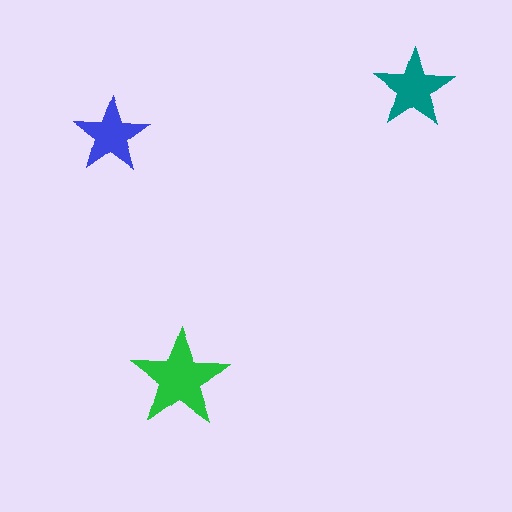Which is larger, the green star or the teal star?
The green one.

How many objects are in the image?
There are 3 objects in the image.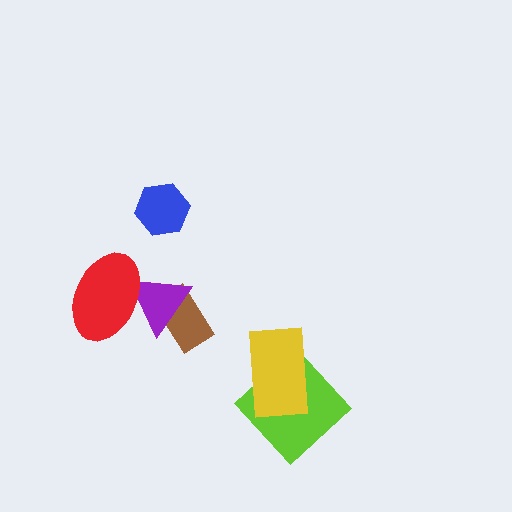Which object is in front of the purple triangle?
The red ellipse is in front of the purple triangle.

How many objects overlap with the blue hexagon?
0 objects overlap with the blue hexagon.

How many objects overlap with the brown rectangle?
1 object overlaps with the brown rectangle.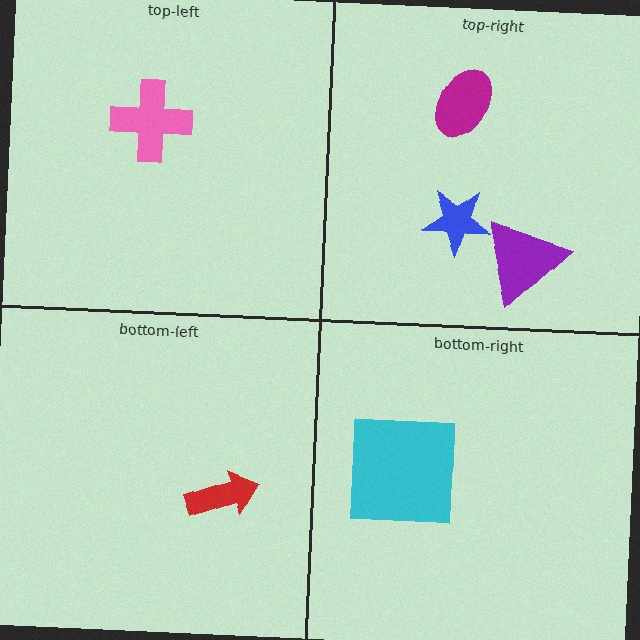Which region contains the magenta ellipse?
The top-right region.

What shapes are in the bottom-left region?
The red arrow.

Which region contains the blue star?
The top-right region.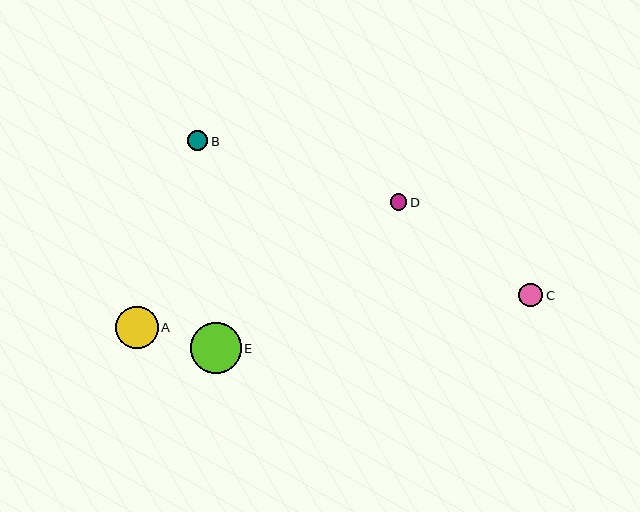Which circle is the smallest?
Circle D is the smallest with a size of approximately 16 pixels.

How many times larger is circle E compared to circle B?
Circle E is approximately 2.5 times the size of circle B.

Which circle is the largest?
Circle E is the largest with a size of approximately 51 pixels.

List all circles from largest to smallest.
From largest to smallest: E, A, C, B, D.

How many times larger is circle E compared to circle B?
Circle E is approximately 2.5 times the size of circle B.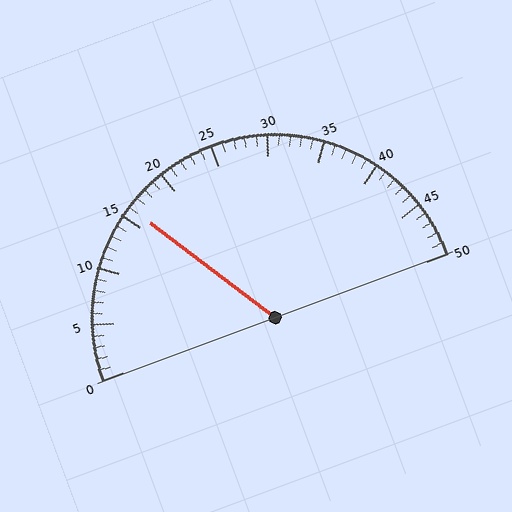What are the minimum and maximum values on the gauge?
The gauge ranges from 0 to 50.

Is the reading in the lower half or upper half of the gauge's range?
The reading is in the lower half of the range (0 to 50).